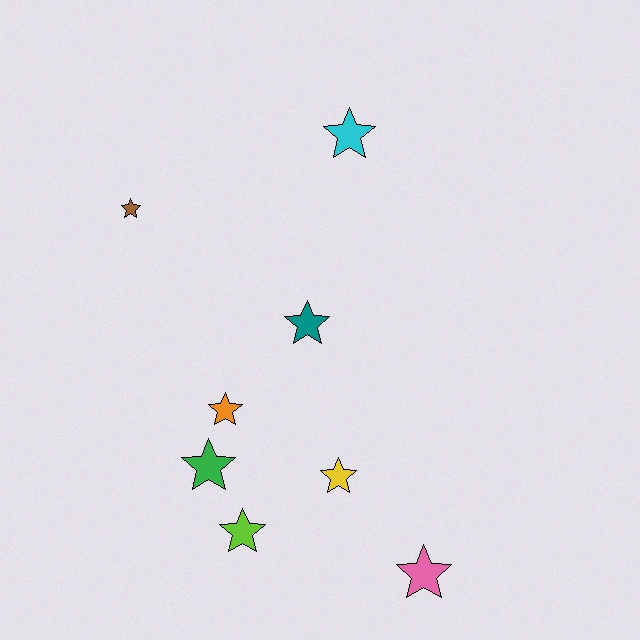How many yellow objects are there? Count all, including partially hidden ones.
There is 1 yellow object.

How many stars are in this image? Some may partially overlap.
There are 8 stars.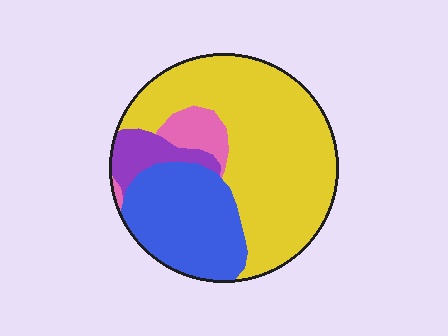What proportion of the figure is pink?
Pink covers roughly 5% of the figure.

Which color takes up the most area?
Yellow, at roughly 60%.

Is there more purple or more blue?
Blue.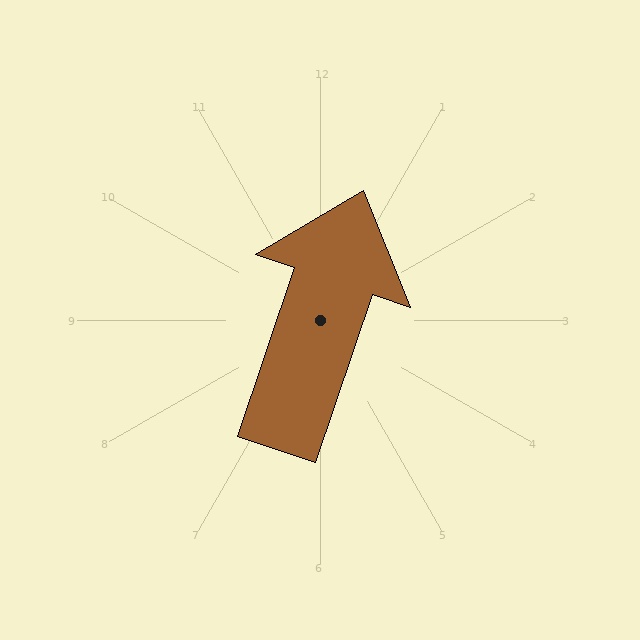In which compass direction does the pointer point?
North.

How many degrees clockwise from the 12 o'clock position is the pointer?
Approximately 19 degrees.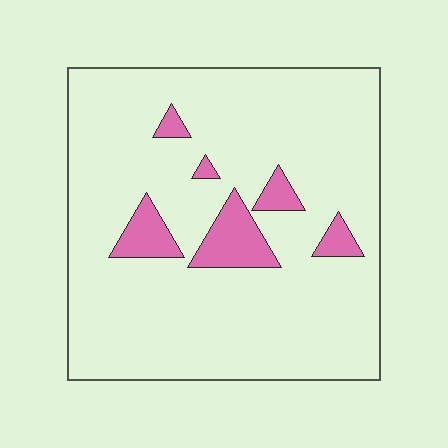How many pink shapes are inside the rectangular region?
6.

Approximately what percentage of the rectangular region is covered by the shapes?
Approximately 10%.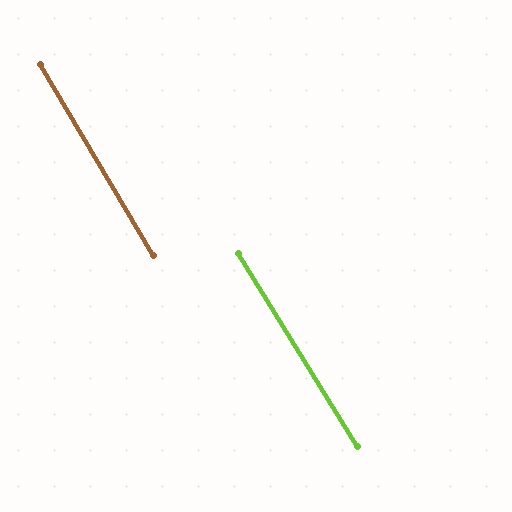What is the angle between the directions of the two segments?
Approximately 1 degree.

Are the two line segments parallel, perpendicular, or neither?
Parallel — their directions differ by only 1.1°.